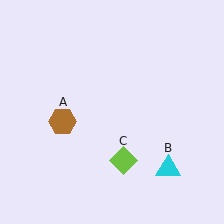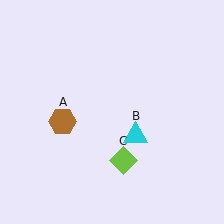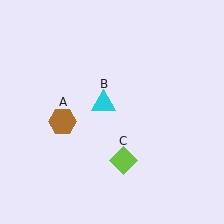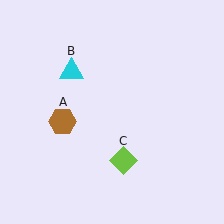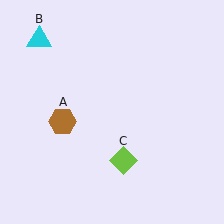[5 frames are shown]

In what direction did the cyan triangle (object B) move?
The cyan triangle (object B) moved up and to the left.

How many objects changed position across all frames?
1 object changed position: cyan triangle (object B).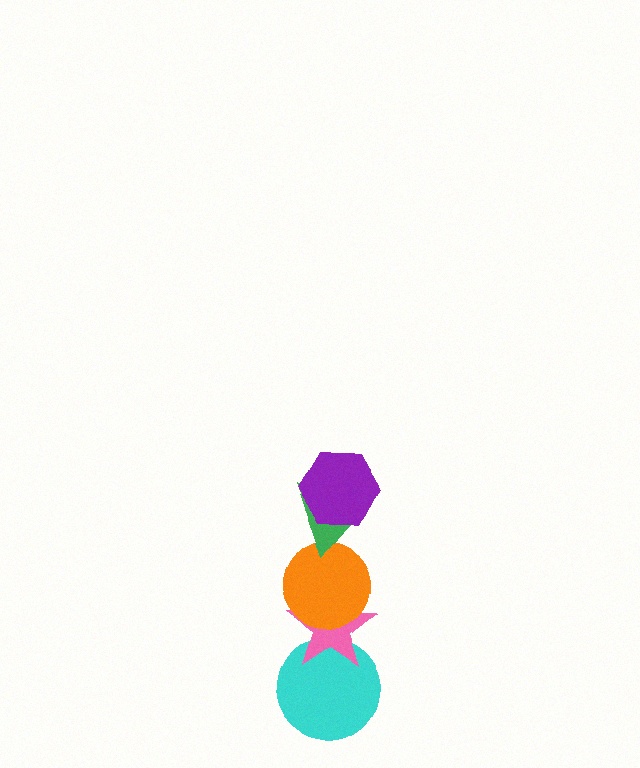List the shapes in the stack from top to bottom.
From top to bottom: the purple hexagon, the green triangle, the orange circle, the pink star, the cyan circle.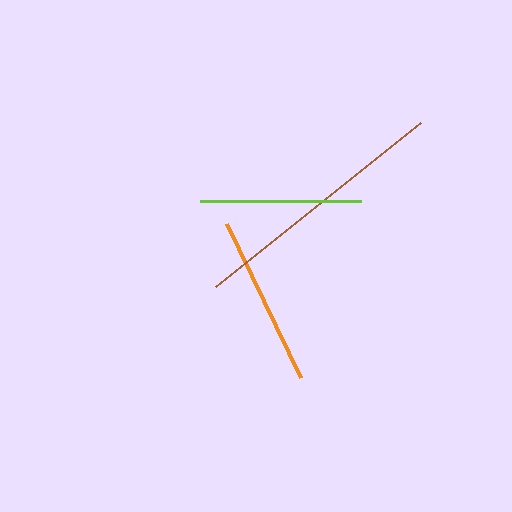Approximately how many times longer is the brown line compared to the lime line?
The brown line is approximately 1.6 times the length of the lime line.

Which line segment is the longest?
The brown line is the longest at approximately 263 pixels.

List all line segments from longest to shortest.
From longest to shortest: brown, orange, lime.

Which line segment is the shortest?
The lime line is the shortest at approximately 160 pixels.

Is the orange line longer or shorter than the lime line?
The orange line is longer than the lime line.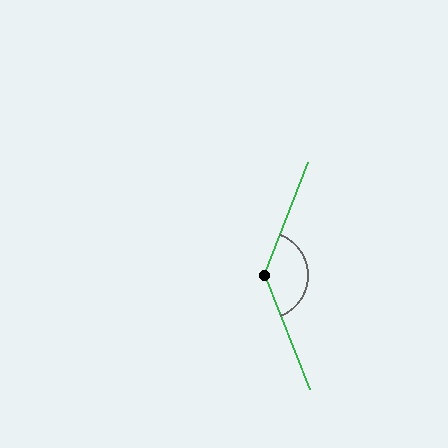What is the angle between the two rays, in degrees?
Approximately 137 degrees.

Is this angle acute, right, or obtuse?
It is obtuse.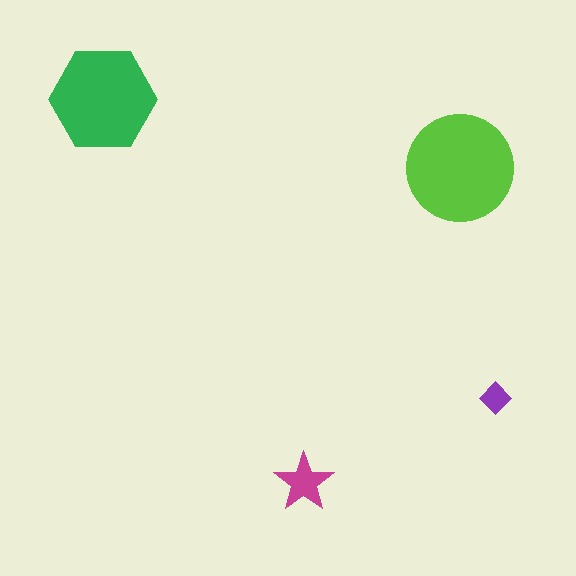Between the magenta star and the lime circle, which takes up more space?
The lime circle.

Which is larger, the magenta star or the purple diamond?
The magenta star.